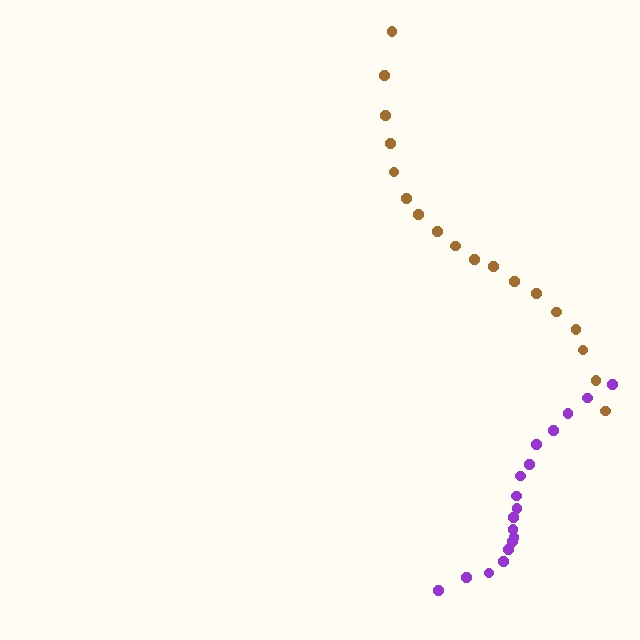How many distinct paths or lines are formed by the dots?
There are 2 distinct paths.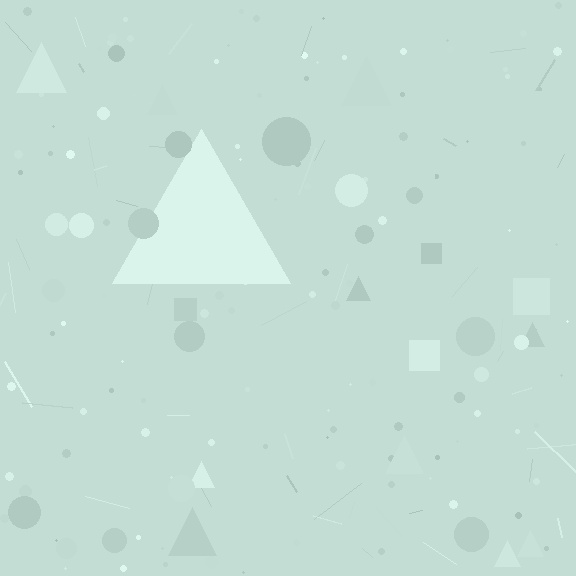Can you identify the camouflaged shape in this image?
The camouflaged shape is a triangle.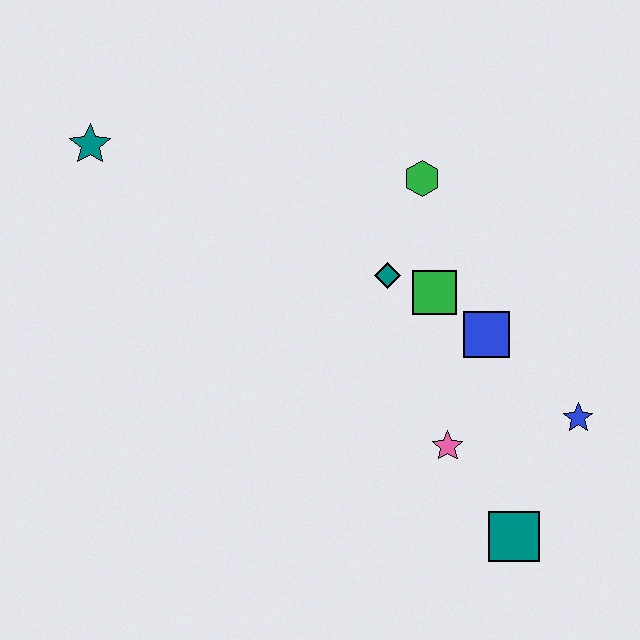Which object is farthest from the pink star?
The teal star is farthest from the pink star.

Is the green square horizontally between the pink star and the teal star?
Yes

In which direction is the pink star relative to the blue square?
The pink star is below the blue square.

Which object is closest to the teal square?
The pink star is closest to the teal square.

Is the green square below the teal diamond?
Yes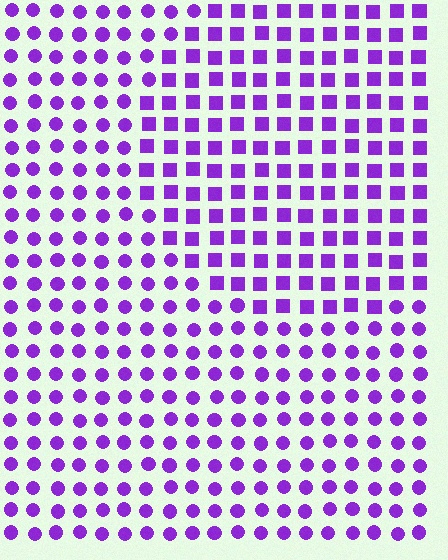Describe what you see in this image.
The image is filled with small purple elements arranged in a uniform grid. A circle-shaped region contains squares, while the surrounding area contains circles. The boundary is defined purely by the change in element shape.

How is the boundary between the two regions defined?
The boundary is defined by a change in element shape: squares inside vs. circles outside. All elements share the same color and spacing.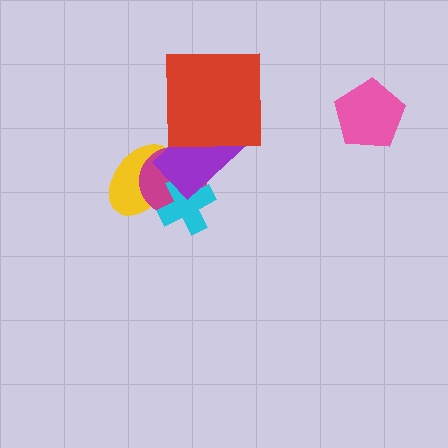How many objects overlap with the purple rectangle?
4 objects overlap with the purple rectangle.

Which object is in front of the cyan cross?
The purple rectangle is in front of the cyan cross.